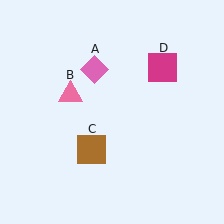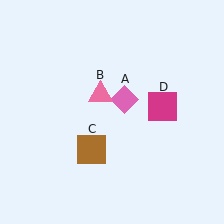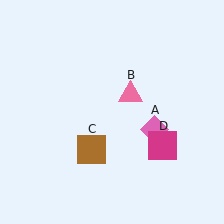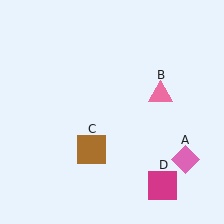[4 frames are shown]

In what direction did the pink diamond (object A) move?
The pink diamond (object A) moved down and to the right.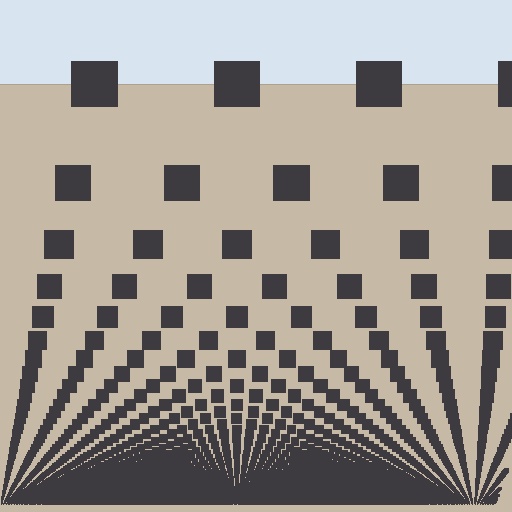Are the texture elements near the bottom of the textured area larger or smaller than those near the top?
Smaller. The gradient is inverted — elements near the bottom are smaller and denser.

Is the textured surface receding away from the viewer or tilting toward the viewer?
The surface appears to tilt toward the viewer. Texture elements get larger and sparser toward the top.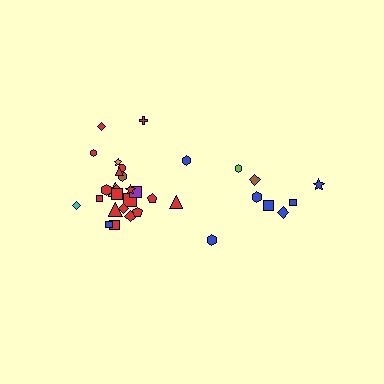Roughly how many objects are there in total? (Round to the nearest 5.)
Roughly 35 objects in total.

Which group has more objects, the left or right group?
The left group.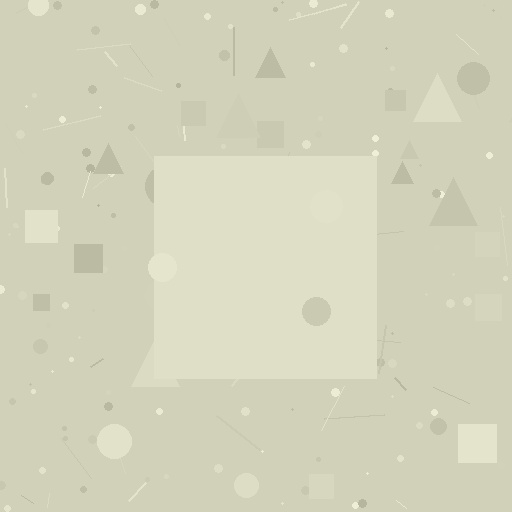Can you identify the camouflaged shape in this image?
The camouflaged shape is a square.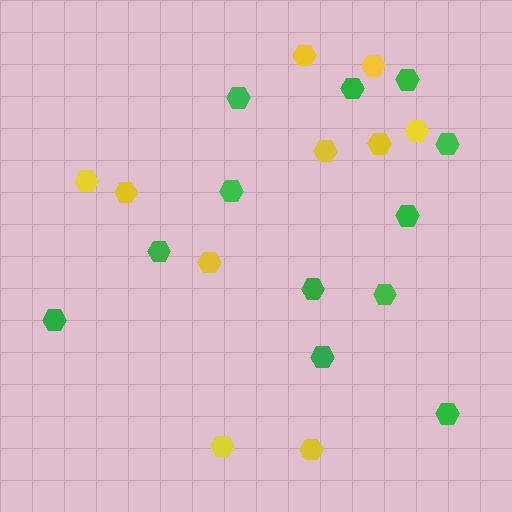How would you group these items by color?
There are 2 groups: one group of yellow hexagons (10) and one group of green hexagons (12).